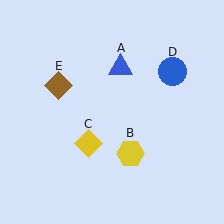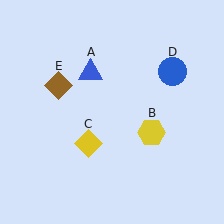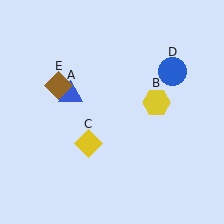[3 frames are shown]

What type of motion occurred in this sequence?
The blue triangle (object A), yellow hexagon (object B) rotated counterclockwise around the center of the scene.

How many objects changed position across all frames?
2 objects changed position: blue triangle (object A), yellow hexagon (object B).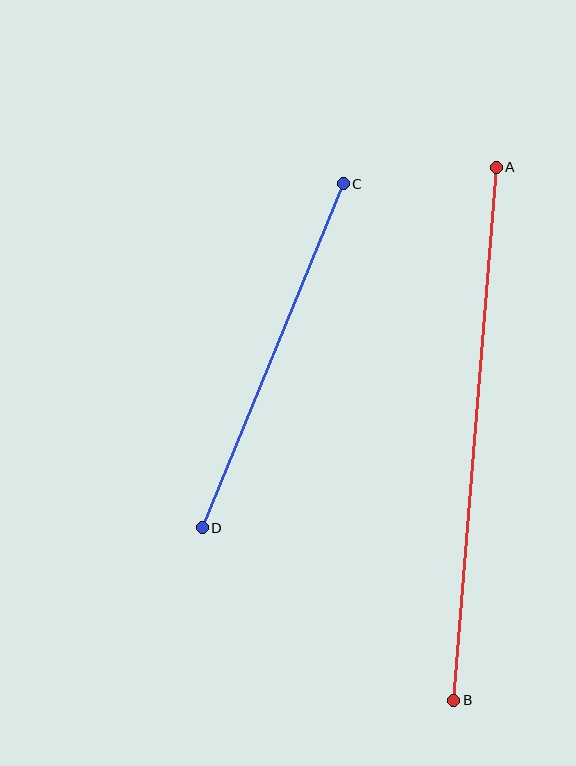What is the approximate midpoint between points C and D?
The midpoint is at approximately (273, 356) pixels.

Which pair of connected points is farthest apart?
Points A and B are farthest apart.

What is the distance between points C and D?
The distance is approximately 372 pixels.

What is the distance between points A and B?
The distance is approximately 534 pixels.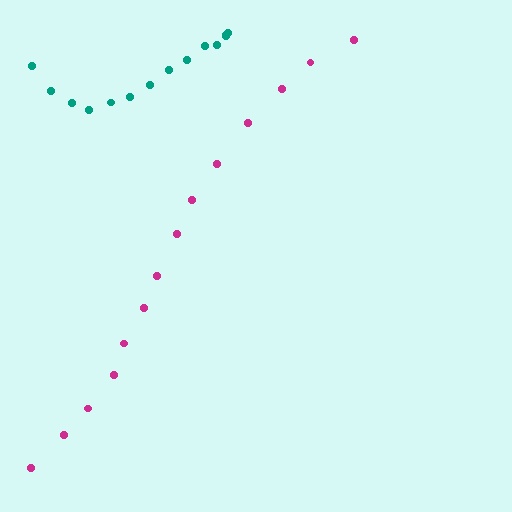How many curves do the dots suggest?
There are 2 distinct paths.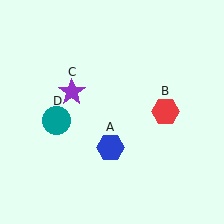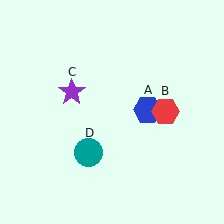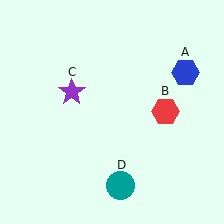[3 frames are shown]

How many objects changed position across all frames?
2 objects changed position: blue hexagon (object A), teal circle (object D).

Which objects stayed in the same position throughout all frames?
Red hexagon (object B) and purple star (object C) remained stationary.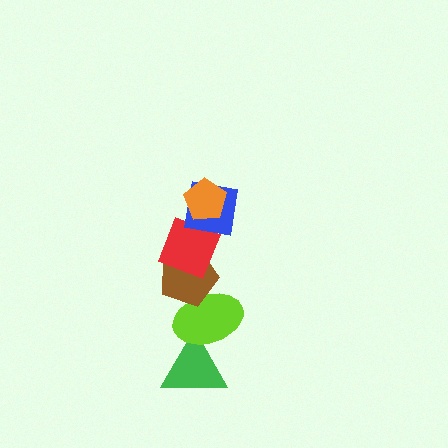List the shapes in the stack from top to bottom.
From top to bottom: the orange pentagon, the blue square, the red diamond, the brown pentagon, the lime ellipse, the green triangle.